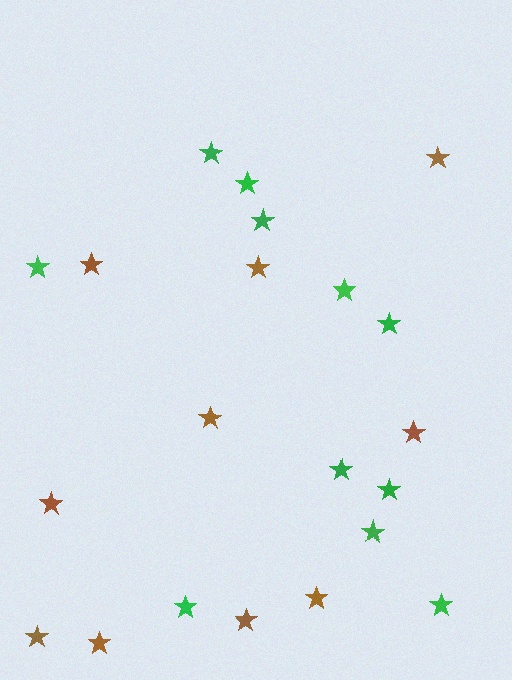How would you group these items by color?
There are 2 groups: one group of green stars (11) and one group of brown stars (10).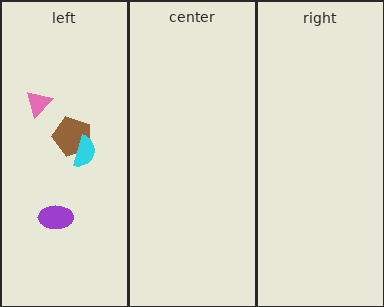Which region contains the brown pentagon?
The left region.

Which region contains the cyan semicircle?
The left region.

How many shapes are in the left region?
4.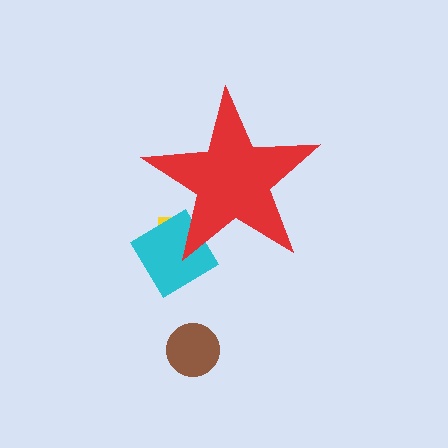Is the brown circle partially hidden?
No, the brown circle is fully visible.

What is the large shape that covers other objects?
A red star.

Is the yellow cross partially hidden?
Yes, the yellow cross is partially hidden behind the red star.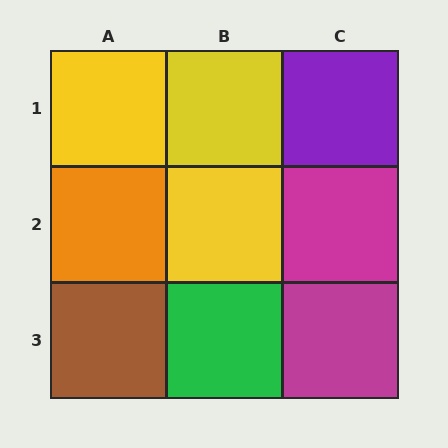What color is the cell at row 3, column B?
Green.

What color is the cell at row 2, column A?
Orange.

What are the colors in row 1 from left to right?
Yellow, yellow, purple.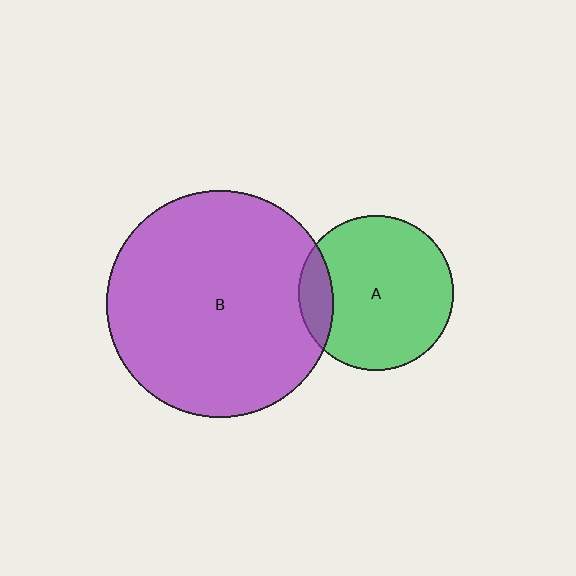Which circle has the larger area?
Circle B (purple).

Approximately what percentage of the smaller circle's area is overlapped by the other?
Approximately 15%.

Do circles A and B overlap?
Yes.